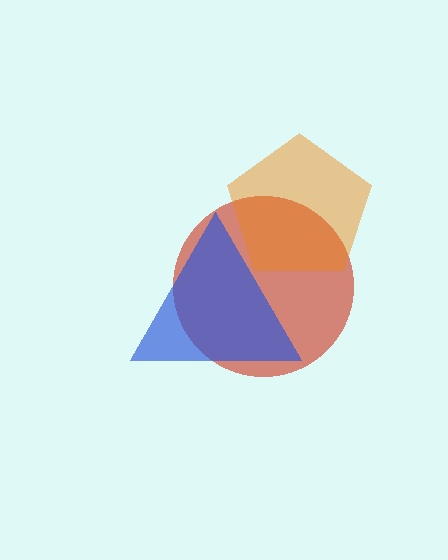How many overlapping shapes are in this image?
There are 3 overlapping shapes in the image.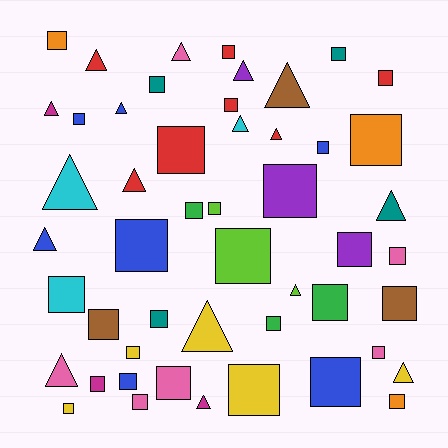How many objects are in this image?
There are 50 objects.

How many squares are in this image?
There are 33 squares.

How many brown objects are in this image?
There are 3 brown objects.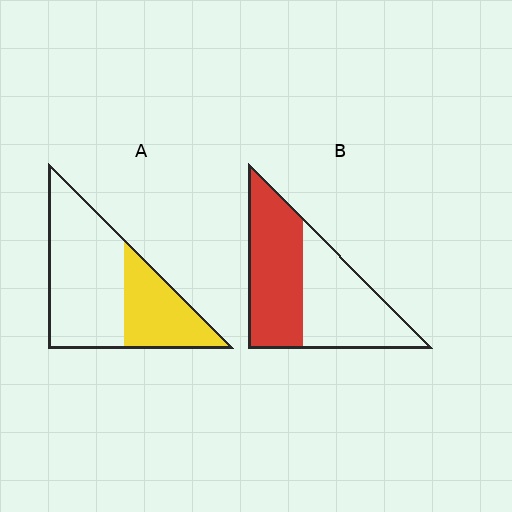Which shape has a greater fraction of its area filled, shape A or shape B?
Shape B.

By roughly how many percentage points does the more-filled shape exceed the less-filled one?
By roughly 15 percentage points (B over A).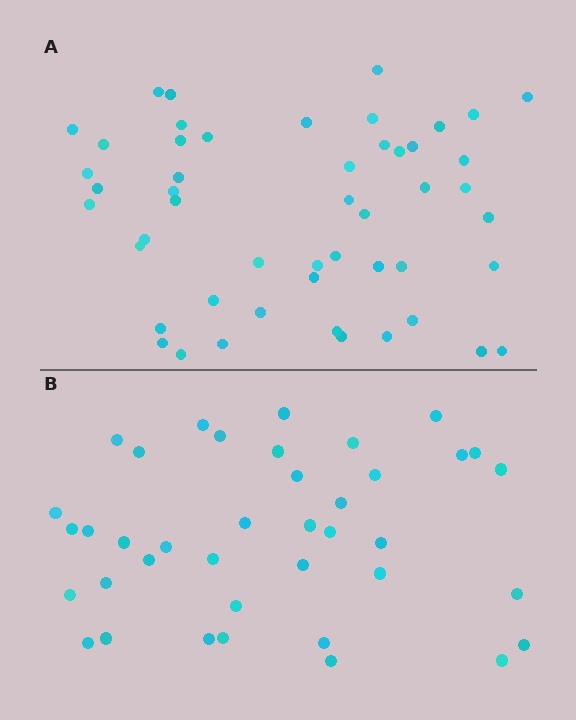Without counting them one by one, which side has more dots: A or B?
Region A (the top region) has more dots.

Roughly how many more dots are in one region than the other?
Region A has roughly 12 or so more dots than region B.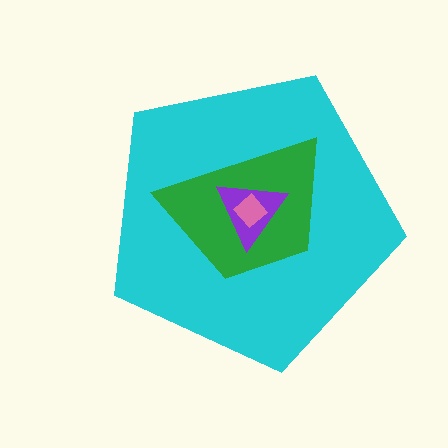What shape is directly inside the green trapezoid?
The purple triangle.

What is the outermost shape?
The cyan pentagon.